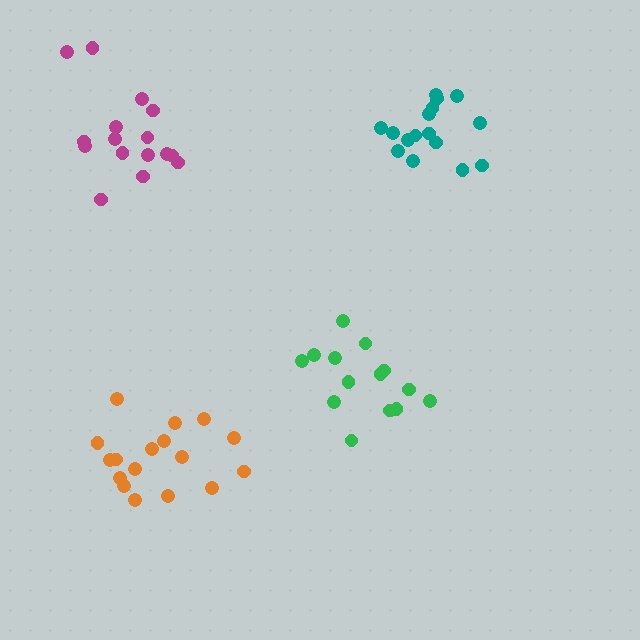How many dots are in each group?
Group 1: 14 dots, Group 2: 16 dots, Group 3: 16 dots, Group 4: 17 dots (63 total).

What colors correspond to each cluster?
The clusters are colored: green, teal, magenta, orange.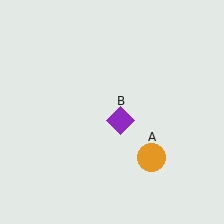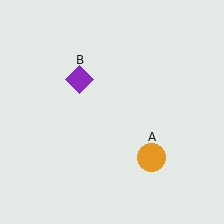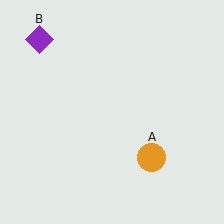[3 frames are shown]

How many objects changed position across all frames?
1 object changed position: purple diamond (object B).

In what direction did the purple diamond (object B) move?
The purple diamond (object B) moved up and to the left.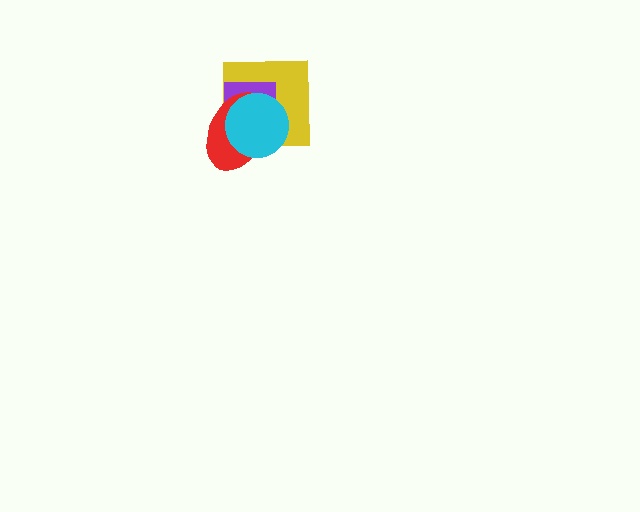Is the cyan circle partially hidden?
No, no other shape covers it.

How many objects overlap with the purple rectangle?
3 objects overlap with the purple rectangle.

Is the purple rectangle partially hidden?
Yes, it is partially covered by another shape.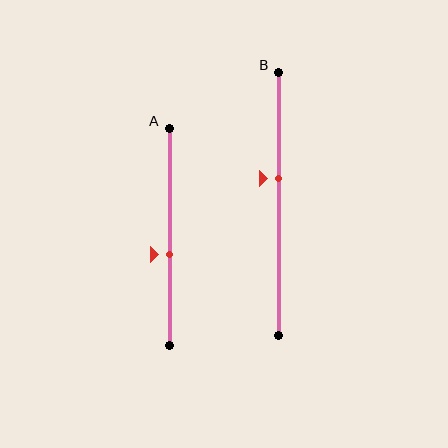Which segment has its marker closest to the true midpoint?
Segment A has its marker closest to the true midpoint.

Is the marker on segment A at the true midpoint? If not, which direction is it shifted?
No, the marker on segment A is shifted downward by about 8% of the segment length.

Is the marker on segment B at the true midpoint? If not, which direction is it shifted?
No, the marker on segment B is shifted upward by about 10% of the segment length.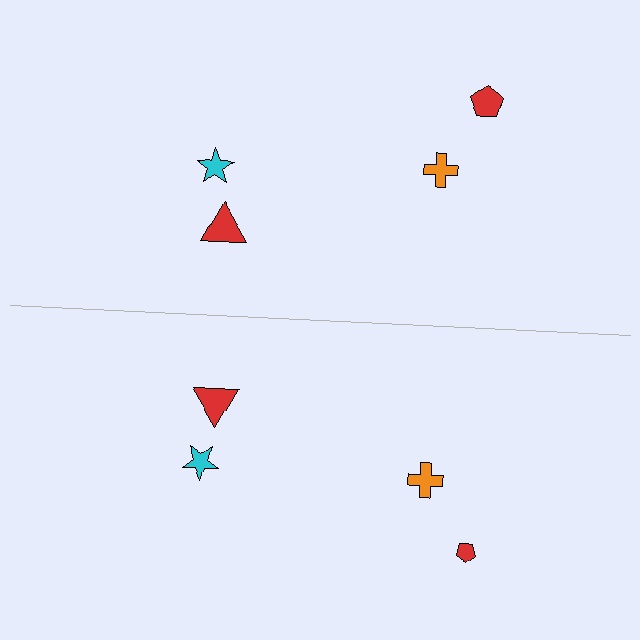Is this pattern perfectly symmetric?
No, the pattern is not perfectly symmetric. The red pentagon on the bottom side has a different size than its mirror counterpart.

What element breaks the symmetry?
The red pentagon on the bottom side has a different size than its mirror counterpart.